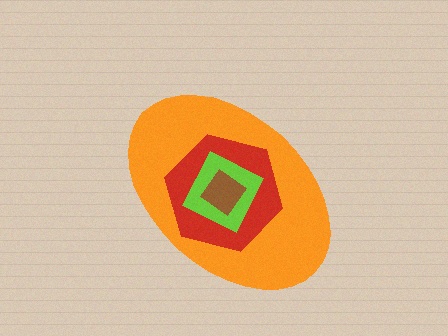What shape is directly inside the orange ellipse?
The red hexagon.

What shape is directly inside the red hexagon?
The lime square.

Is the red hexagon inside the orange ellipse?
Yes.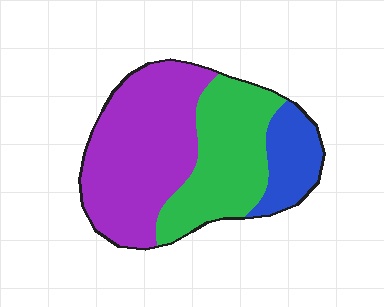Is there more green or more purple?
Purple.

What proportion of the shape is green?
Green takes up about one third (1/3) of the shape.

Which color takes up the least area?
Blue, at roughly 15%.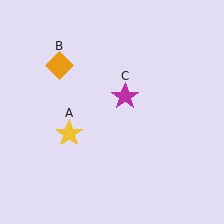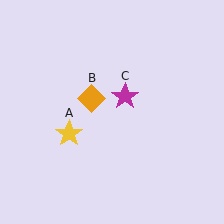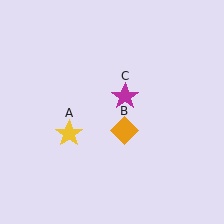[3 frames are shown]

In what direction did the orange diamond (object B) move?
The orange diamond (object B) moved down and to the right.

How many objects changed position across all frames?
1 object changed position: orange diamond (object B).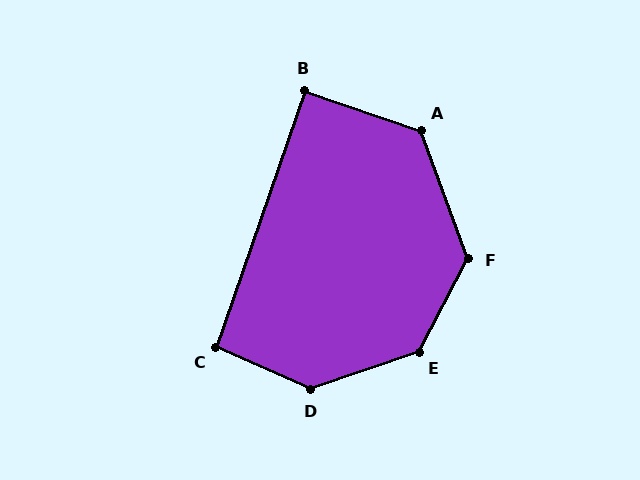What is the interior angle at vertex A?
Approximately 129 degrees (obtuse).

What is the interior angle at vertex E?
Approximately 137 degrees (obtuse).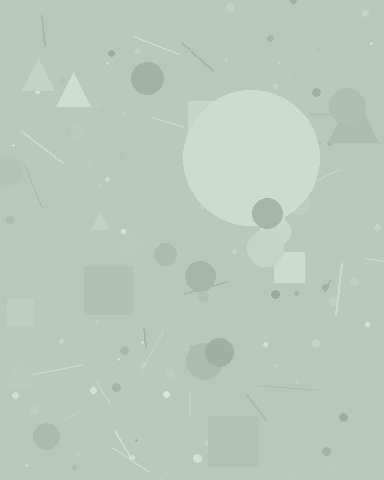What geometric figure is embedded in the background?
A circle is embedded in the background.